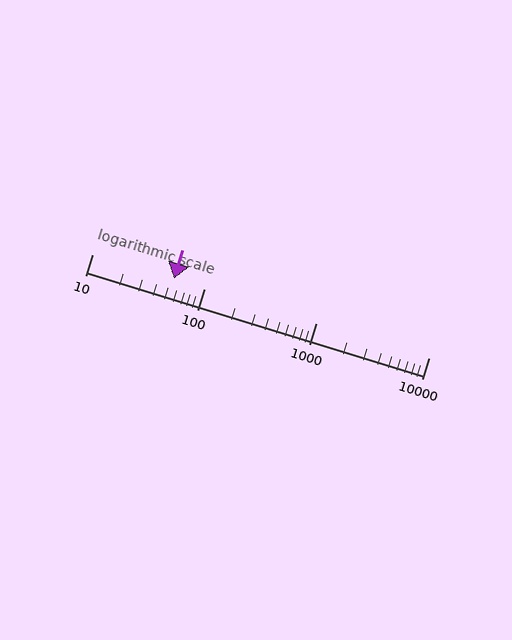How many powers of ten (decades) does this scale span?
The scale spans 3 decades, from 10 to 10000.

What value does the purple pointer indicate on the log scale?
The pointer indicates approximately 54.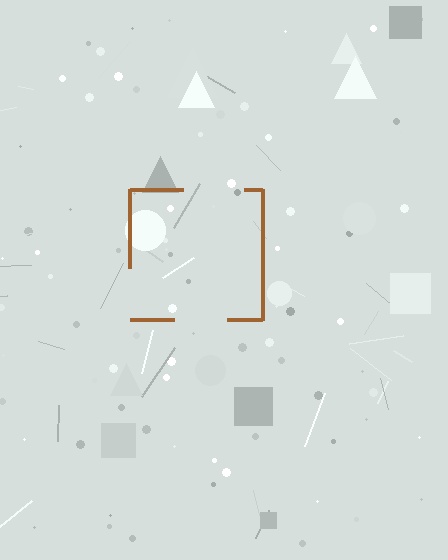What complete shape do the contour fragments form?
The contour fragments form a square.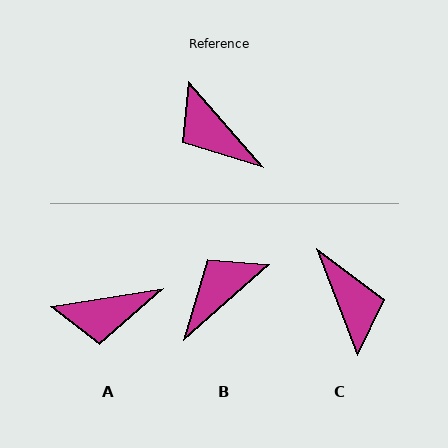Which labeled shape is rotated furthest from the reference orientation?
C, about 159 degrees away.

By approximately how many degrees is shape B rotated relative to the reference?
Approximately 89 degrees clockwise.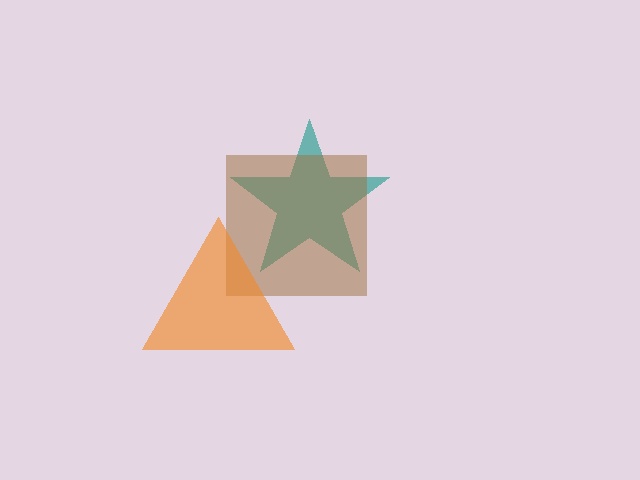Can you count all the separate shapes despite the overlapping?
Yes, there are 3 separate shapes.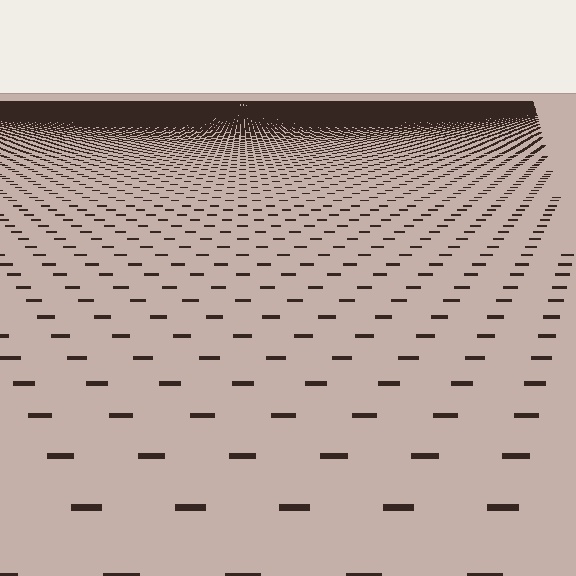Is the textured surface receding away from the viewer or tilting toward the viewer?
The surface is receding away from the viewer. Texture elements get smaller and denser toward the top.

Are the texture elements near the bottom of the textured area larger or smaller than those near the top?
Larger. Near the bottom, elements are closer to the viewer and appear at a bigger on-screen size.